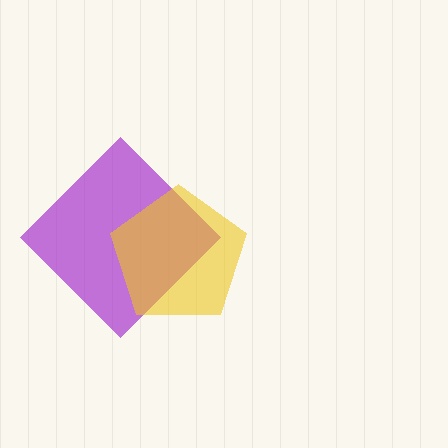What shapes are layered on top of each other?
The layered shapes are: a purple diamond, a yellow pentagon.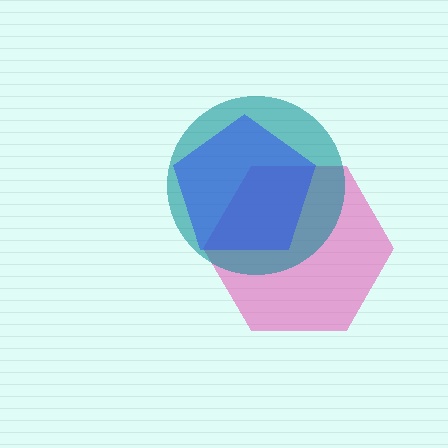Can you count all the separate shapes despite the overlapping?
Yes, there are 3 separate shapes.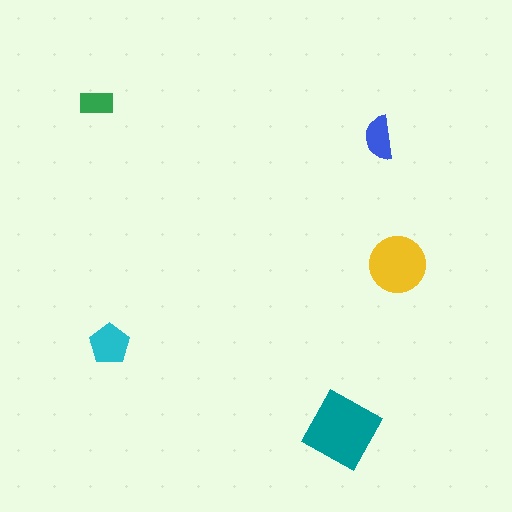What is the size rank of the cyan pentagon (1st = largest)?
3rd.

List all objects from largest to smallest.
The teal diamond, the yellow circle, the cyan pentagon, the blue semicircle, the green rectangle.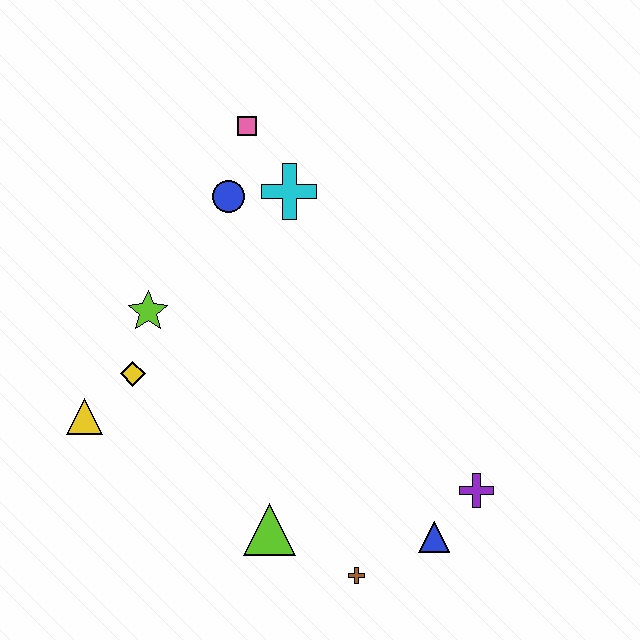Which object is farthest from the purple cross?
The pink square is farthest from the purple cross.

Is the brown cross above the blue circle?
No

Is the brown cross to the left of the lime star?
No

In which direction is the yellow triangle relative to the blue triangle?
The yellow triangle is to the left of the blue triangle.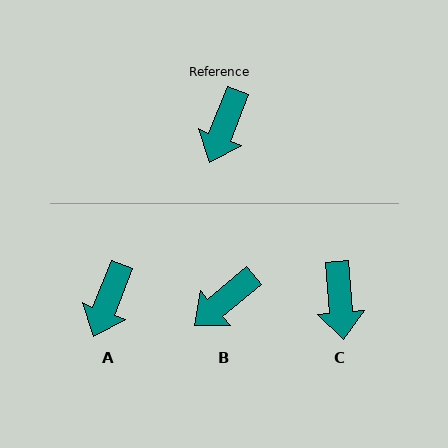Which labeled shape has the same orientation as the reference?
A.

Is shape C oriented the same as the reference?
No, it is off by about 26 degrees.